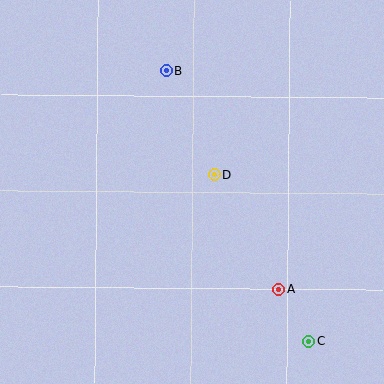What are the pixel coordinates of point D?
Point D is at (214, 175).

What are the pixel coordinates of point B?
Point B is at (166, 70).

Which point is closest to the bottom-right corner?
Point C is closest to the bottom-right corner.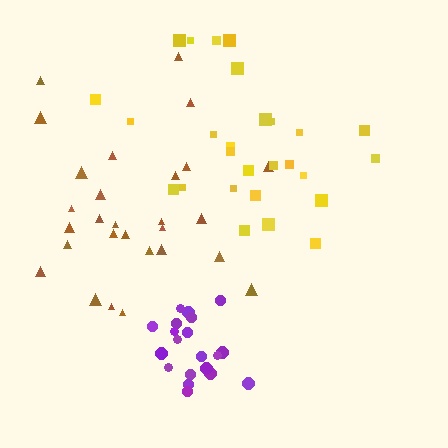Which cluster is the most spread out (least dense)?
Yellow.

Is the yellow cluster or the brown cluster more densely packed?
Brown.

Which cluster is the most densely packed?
Purple.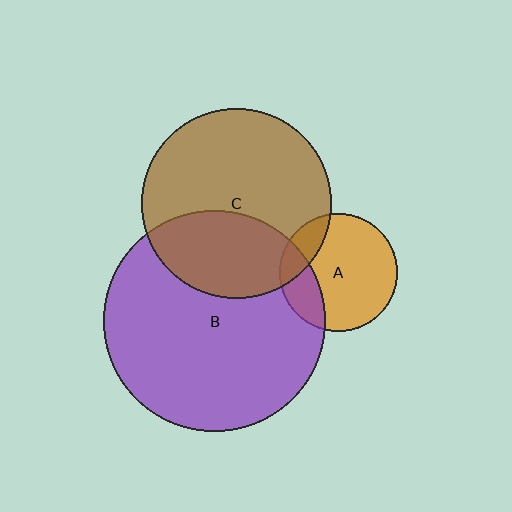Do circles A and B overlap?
Yes.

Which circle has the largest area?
Circle B (purple).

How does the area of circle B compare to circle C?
Approximately 1.4 times.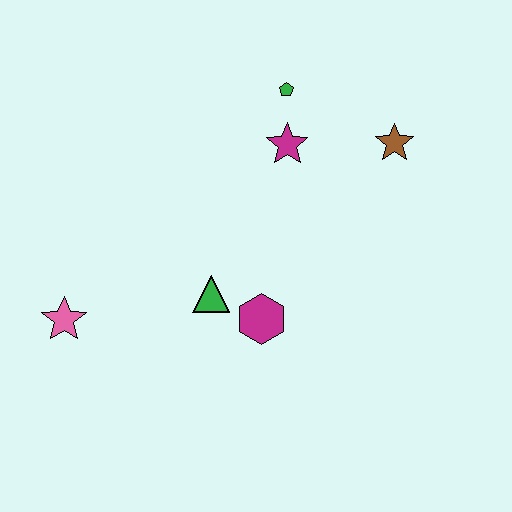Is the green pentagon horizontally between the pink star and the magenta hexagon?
No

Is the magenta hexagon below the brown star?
Yes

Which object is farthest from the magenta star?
The pink star is farthest from the magenta star.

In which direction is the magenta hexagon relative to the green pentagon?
The magenta hexagon is below the green pentagon.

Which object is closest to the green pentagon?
The magenta star is closest to the green pentagon.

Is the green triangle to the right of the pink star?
Yes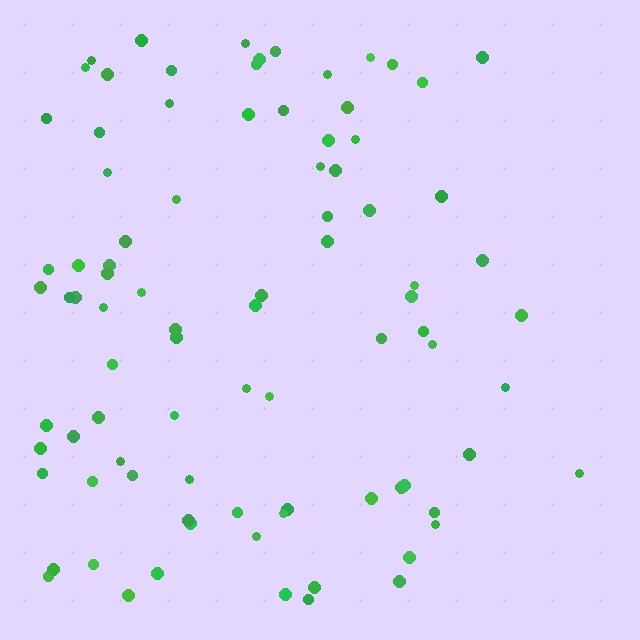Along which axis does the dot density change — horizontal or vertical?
Horizontal.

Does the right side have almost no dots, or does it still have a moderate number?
Still a moderate number, just noticeably fewer than the left.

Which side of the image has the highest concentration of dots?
The left.